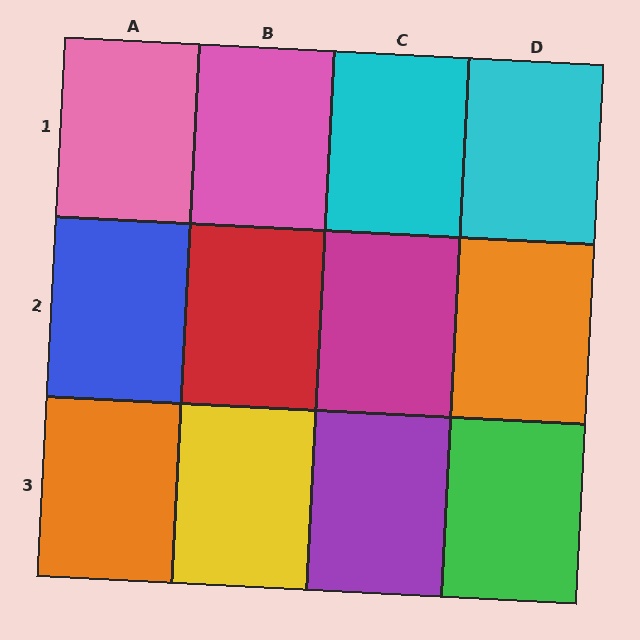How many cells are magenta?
1 cell is magenta.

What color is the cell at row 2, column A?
Blue.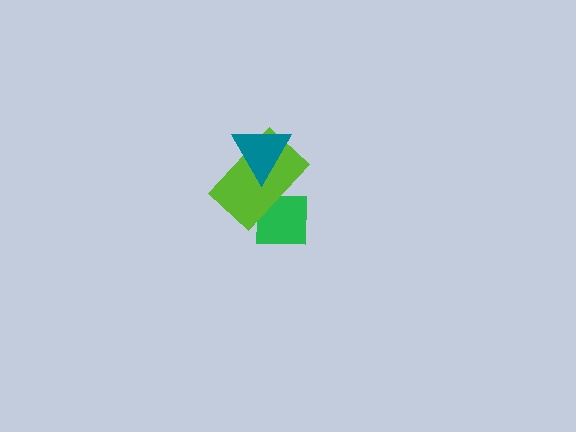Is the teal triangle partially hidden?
No, no other shape covers it.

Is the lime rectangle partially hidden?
Yes, it is partially covered by another shape.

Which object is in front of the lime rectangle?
The teal triangle is in front of the lime rectangle.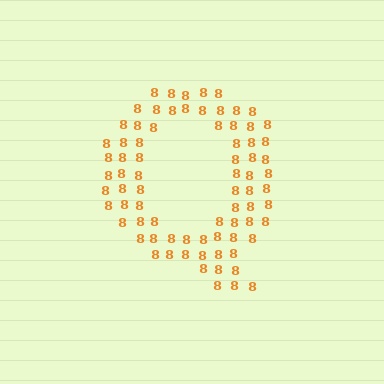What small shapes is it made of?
It is made of small digit 8's.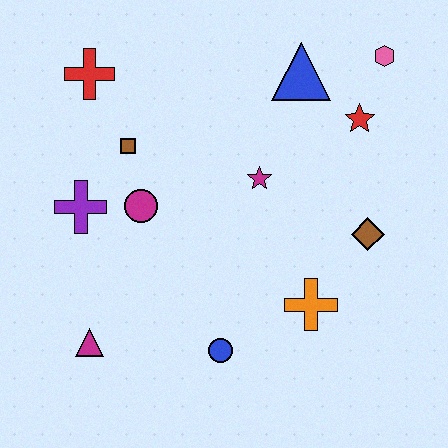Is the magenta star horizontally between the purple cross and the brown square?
No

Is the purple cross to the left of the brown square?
Yes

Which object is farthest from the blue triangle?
The magenta triangle is farthest from the blue triangle.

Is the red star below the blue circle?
No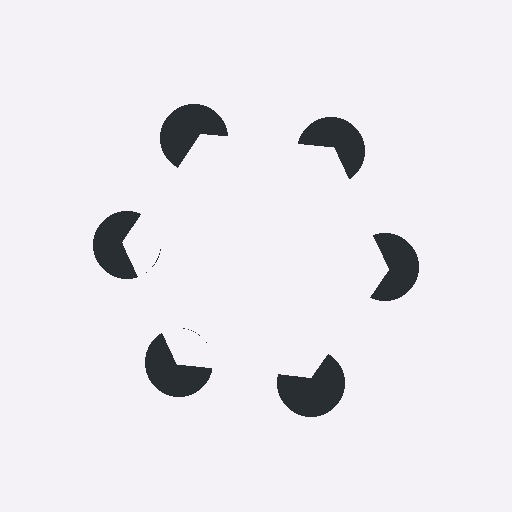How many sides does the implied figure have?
6 sides.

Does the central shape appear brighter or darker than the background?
It typically appears slightly brighter than the background, even though no actual brightness change is drawn.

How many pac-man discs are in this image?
There are 6 — one at each vertex of the illusory hexagon.